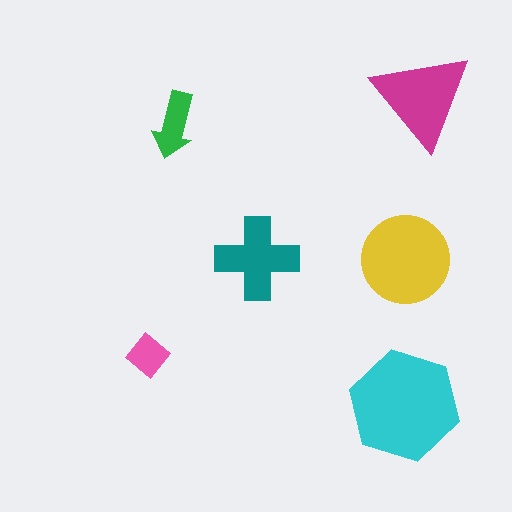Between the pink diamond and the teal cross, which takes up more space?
The teal cross.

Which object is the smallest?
The pink diamond.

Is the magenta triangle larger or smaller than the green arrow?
Larger.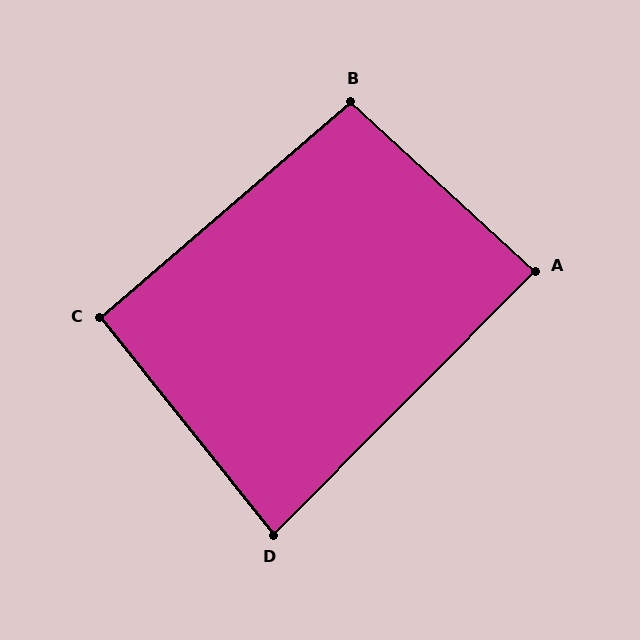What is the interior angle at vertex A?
Approximately 88 degrees (approximately right).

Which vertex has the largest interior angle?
B, at approximately 97 degrees.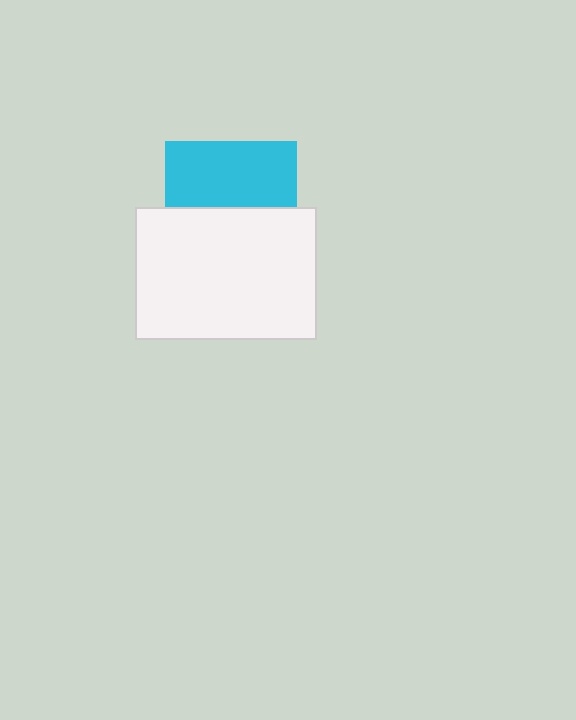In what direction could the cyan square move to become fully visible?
The cyan square could move up. That would shift it out from behind the white rectangle entirely.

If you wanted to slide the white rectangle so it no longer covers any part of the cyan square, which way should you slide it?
Slide it down — that is the most direct way to separate the two shapes.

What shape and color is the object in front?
The object in front is a white rectangle.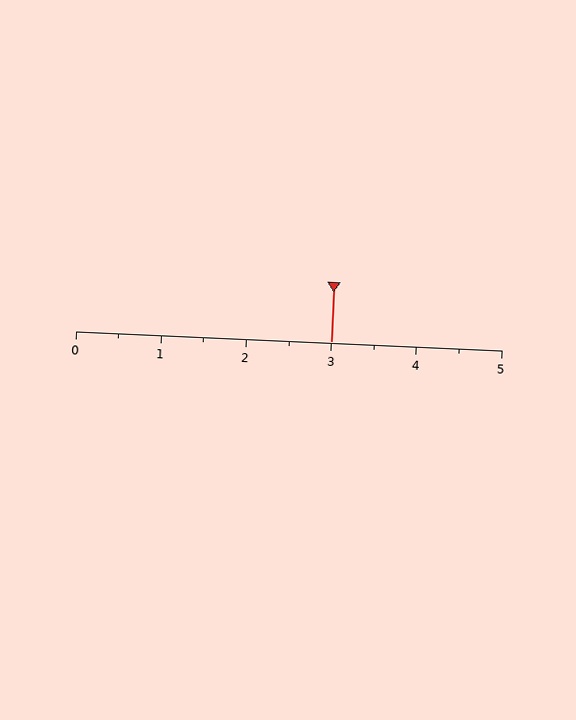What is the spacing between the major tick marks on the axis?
The major ticks are spaced 1 apart.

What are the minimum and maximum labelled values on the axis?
The axis runs from 0 to 5.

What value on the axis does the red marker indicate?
The marker indicates approximately 3.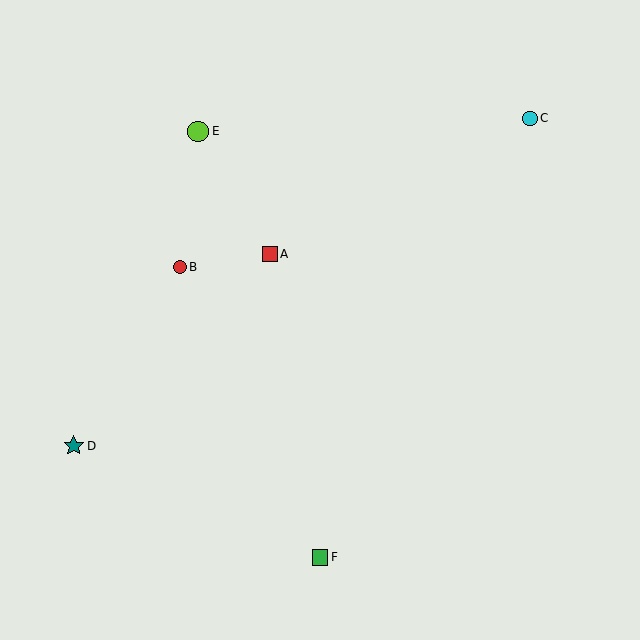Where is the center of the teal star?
The center of the teal star is at (74, 446).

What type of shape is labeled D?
Shape D is a teal star.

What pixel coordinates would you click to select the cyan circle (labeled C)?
Click at (530, 118) to select the cyan circle C.